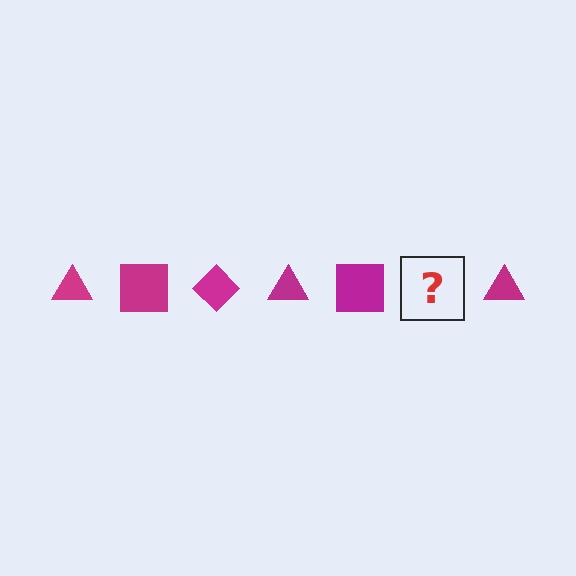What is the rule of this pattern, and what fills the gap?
The rule is that the pattern cycles through triangle, square, diamond shapes in magenta. The gap should be filled with a magenta diamond.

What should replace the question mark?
The question mark should be replaced with a magenta diamond.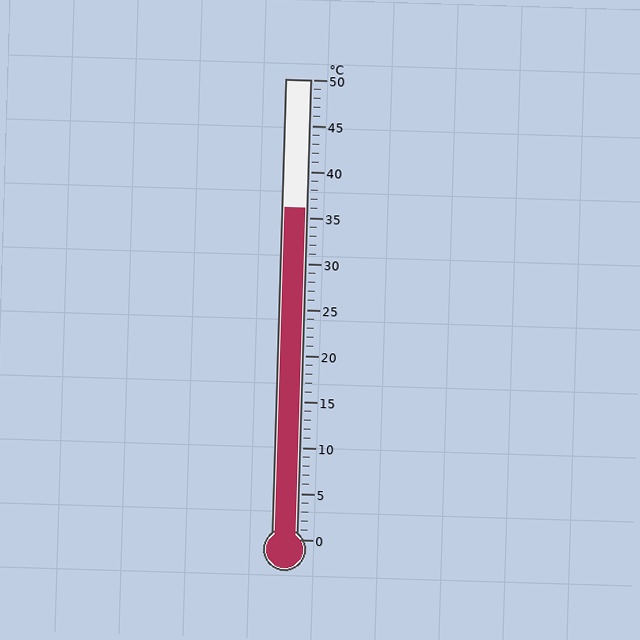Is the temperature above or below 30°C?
The temperature is above 30°C.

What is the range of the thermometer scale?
The thermometer scale ranges from 0°C to 50°C.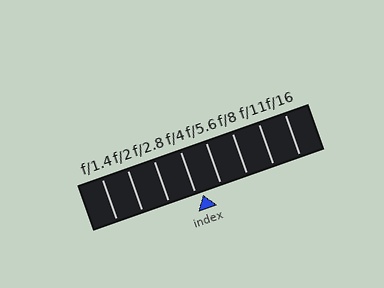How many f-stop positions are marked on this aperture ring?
There are 8 f-stop positions marked.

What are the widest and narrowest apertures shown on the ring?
The widest aperture shown is f/1.4 and the narrowest is f/16.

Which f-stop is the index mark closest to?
The index mark is closest to f/4.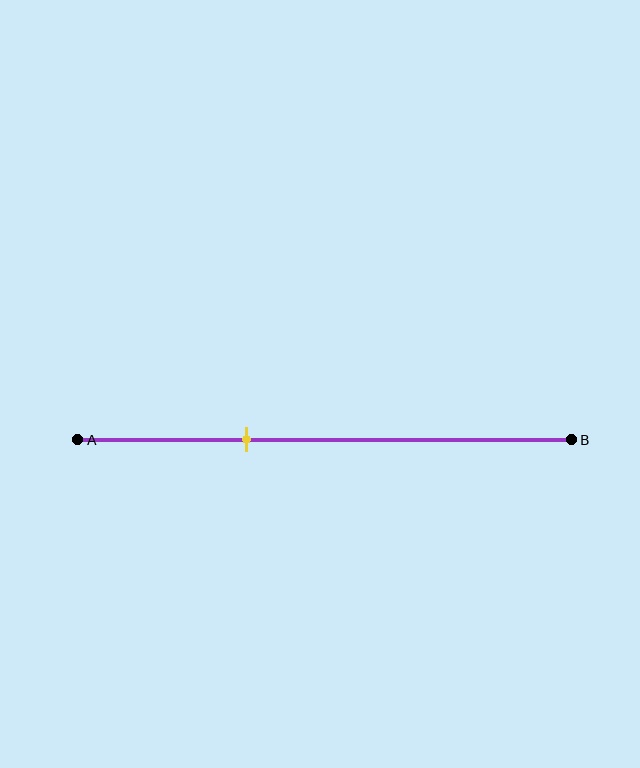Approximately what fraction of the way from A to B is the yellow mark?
The yellow mark is approximately 35% of the way from A to B.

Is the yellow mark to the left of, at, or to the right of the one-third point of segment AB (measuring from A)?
The yellow mark is approximately at the one-third point of segment AB.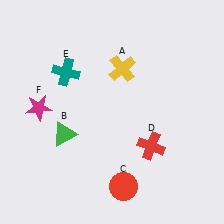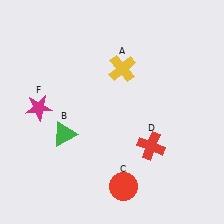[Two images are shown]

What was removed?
The teal cross (E) was removed in Image 2.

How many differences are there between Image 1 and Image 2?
There is 1 difference between the two images.